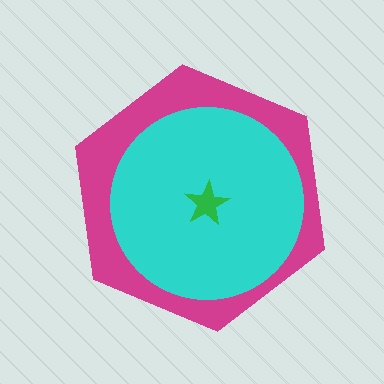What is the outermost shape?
The magenta hexagon.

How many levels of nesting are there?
3.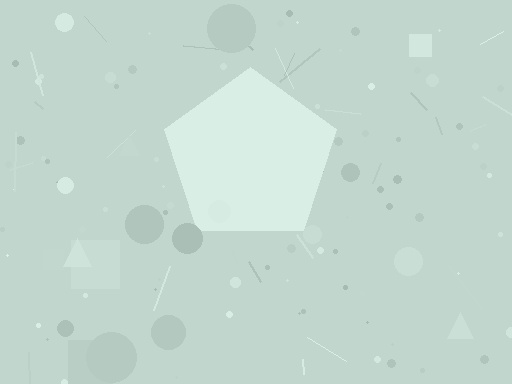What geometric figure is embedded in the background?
A pentagon is embedded in the background.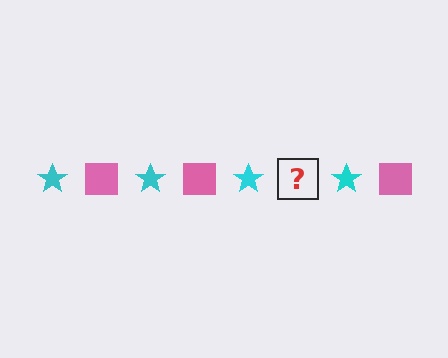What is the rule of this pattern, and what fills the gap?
The rule is that the pattern alternates between cyan star and pink square. The gap should be filled with a pink square.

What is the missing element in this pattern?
The missing element is a pink square.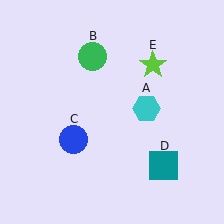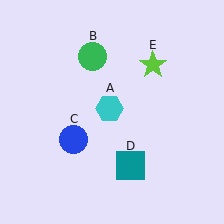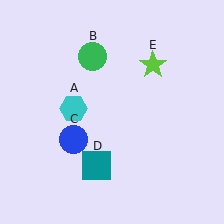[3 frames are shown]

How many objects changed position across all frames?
2 objects changed position: cyan hexagon (object A), teal square (object D).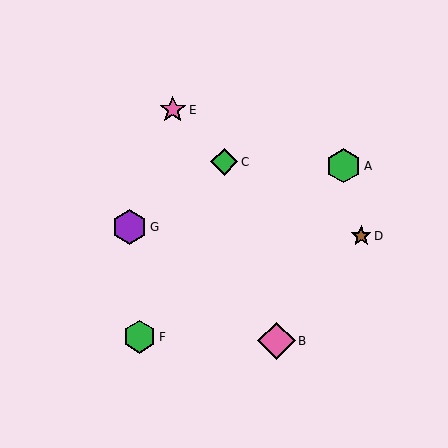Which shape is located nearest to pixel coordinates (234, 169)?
The green diamond (labeled C) at (224, 162) is nearest to that location.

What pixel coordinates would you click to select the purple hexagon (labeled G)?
Click at (130, 227) to select the purple hexagon G.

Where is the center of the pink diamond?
The center of the pink diamond is at (276, 341).